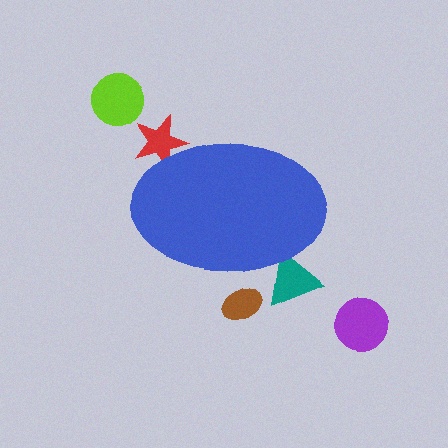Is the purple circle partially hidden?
No, the purple circle is fully visible.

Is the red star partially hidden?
Yes, the red star is partially hidden behind the blue ellipse.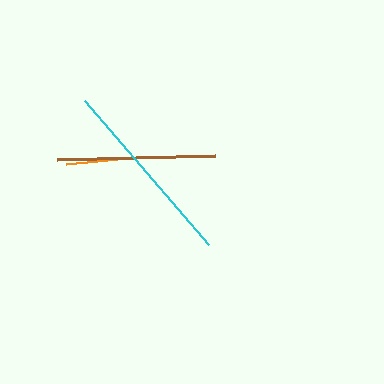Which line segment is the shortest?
The orange line is the shortest at approximately 72 pixels.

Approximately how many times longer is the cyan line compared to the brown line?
The cyan line is approximately 1.2 times the length of the brown line.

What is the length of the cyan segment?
The cyan segment is approximately 190 pixels long.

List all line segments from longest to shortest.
From longest to shortest: cyan, brown, orange.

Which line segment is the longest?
The cyan line is the longest at approximately 190 pixels.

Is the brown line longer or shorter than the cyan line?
The cyan line is longer than the brown line.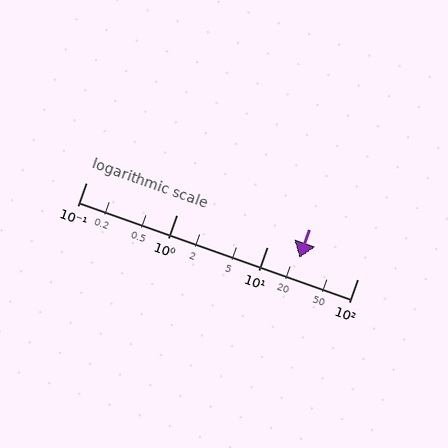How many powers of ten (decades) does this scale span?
The scale spans 3 decades, from 0.1 to 100.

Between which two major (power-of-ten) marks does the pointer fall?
The pointer is between 10 and 100.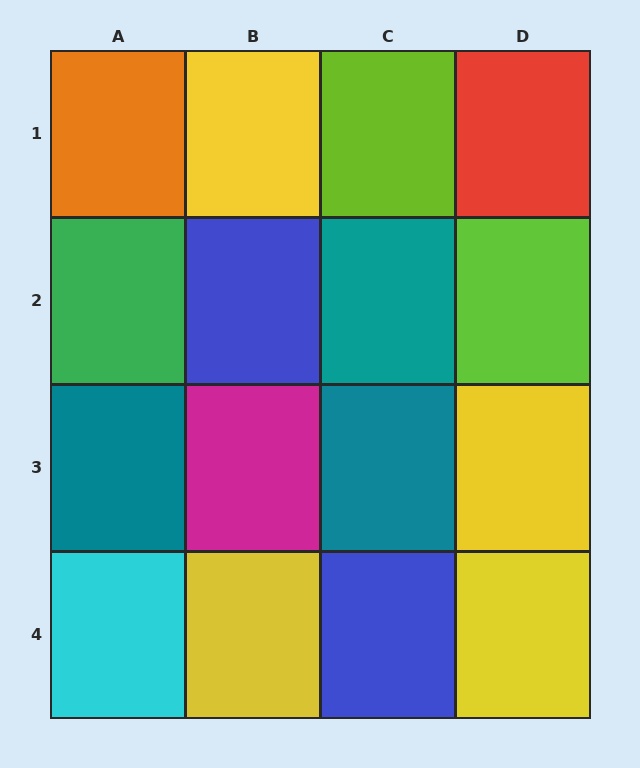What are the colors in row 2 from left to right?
Green, blue, teal, lime.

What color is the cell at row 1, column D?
Red.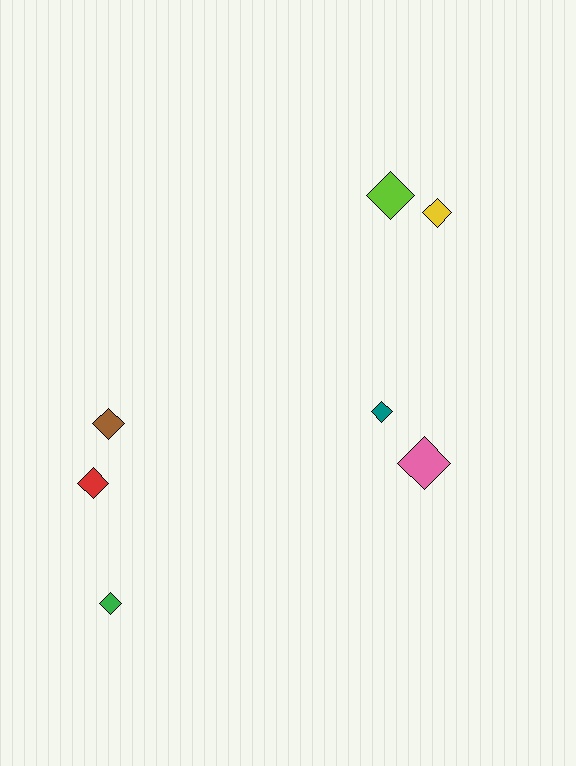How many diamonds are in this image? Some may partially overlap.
There are 7 diamonds.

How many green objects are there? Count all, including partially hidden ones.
There is 1 green object.